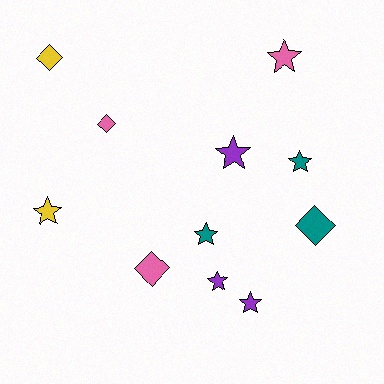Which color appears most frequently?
Pink, with 3 objects.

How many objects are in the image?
There are 11 objects.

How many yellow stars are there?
There is 1 yellow star.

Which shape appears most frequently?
Star, with 7 objects.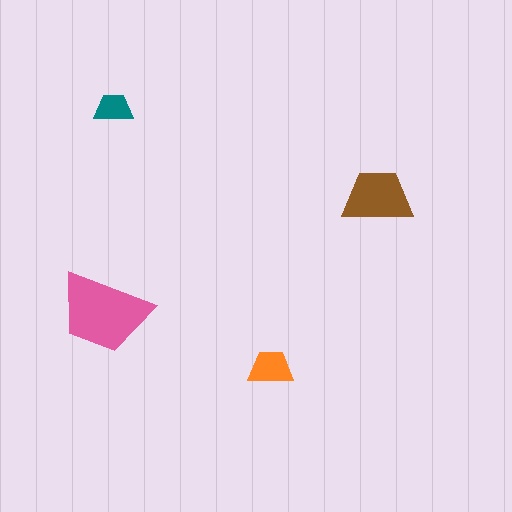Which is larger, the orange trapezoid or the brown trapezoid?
The brown one.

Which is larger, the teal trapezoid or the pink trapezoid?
The pink one.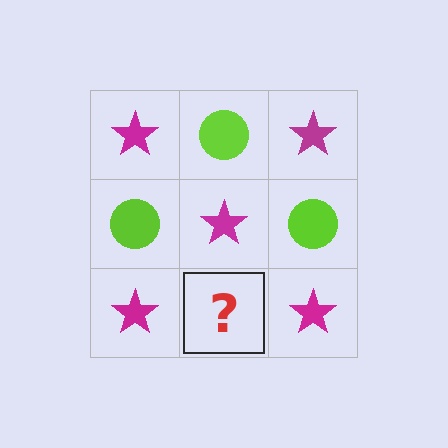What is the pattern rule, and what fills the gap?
The rule is that it alternates magenta star and lime circle in a checkerboard pattern. The gap should be filled with a lime circle.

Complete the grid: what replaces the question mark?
The question mark should be replaced with a lime circle.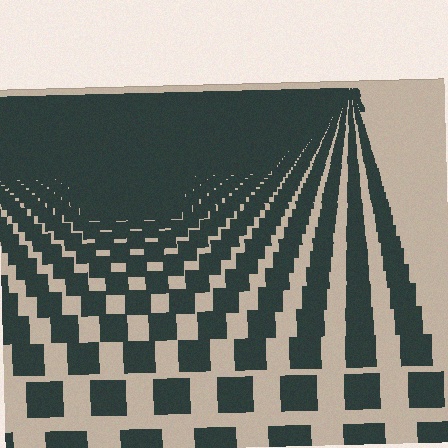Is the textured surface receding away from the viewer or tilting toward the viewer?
The surface is receding away from the viewer. Texture elements get smaller and denser toward the top.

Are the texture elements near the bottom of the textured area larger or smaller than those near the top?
Larger. Near the bottom, elements are closer to the viewer and appear at a bigger on-screen size.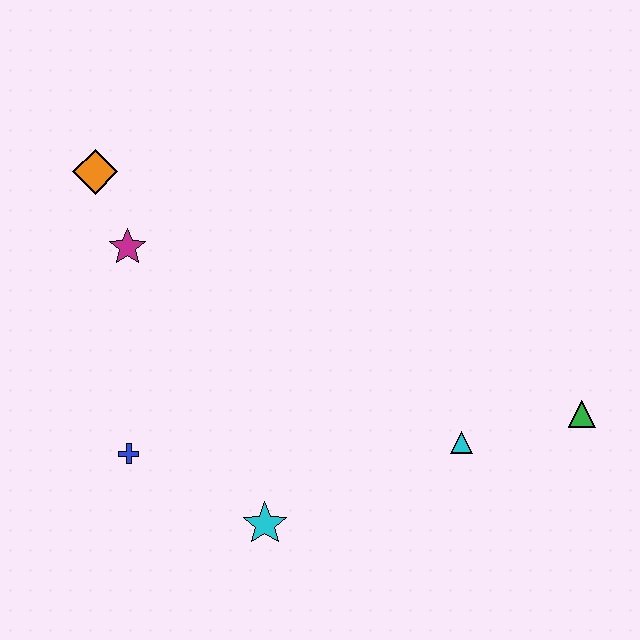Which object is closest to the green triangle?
The cyan triangle is closest to the green triangle.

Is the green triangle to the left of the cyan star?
No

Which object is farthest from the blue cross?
The green triangle is farthest from the blue cross.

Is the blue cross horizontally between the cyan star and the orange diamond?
Yes